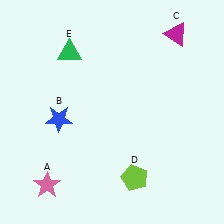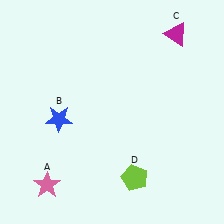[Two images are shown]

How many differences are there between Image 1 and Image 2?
There is 1 difference between the two images.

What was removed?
The green triangle (E) was removed in Image 2.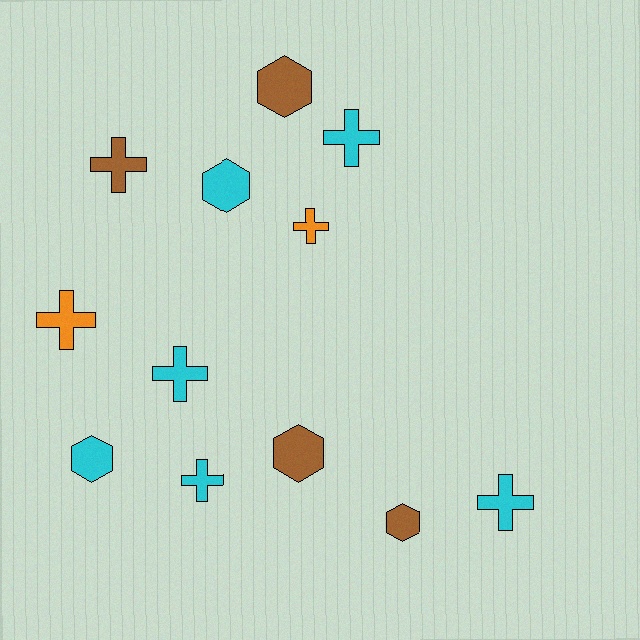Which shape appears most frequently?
Cross, with 7 objects.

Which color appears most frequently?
Cyan, with 6 objects.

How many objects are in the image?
There are 12 objects.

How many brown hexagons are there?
There are 3 brown hexagons.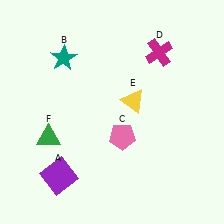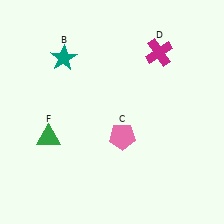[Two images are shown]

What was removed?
The yellow triangle (E), the purple square (A) were removed in Image 2.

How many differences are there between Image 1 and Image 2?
There are 2 differences between the two images.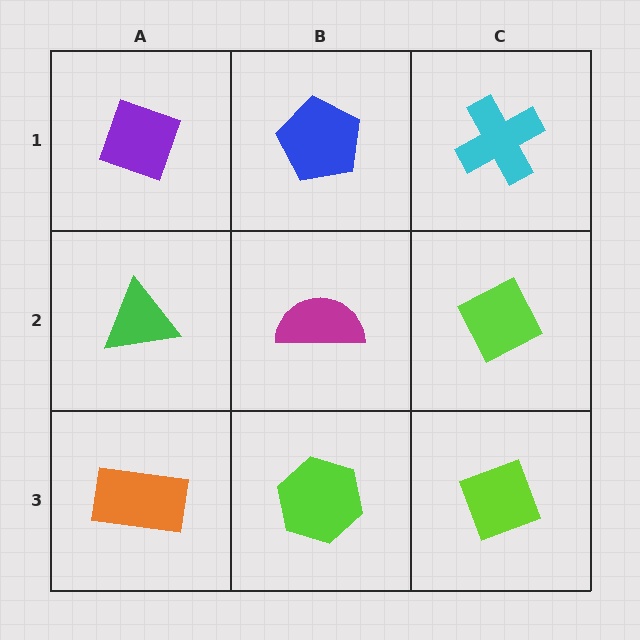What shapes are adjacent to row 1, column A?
A green triangle (row 2, column A), a blue pentagon (row 1, column B).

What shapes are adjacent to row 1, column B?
A magenta semicircle (row 2, column B), a purple diamond (row 1, column A), a cyan cross (row 1, column C).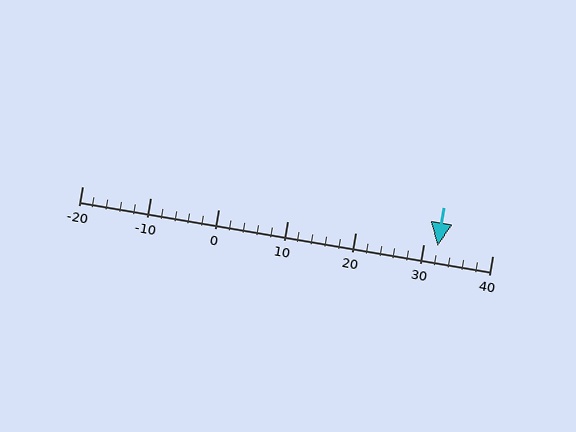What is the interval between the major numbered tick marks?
The major tick marks are spaced 10 units apart.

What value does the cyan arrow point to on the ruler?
The cyan arrow points to approximately 32.